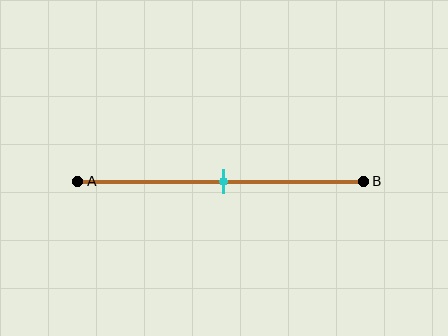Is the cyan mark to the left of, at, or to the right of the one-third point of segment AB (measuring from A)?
The cyan mark is to the right of the one-third point of segment AB.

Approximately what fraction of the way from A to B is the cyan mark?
The cyan mark is approximately 50% of the way from A to B.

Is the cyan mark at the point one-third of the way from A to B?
No, the mark is at about 50% from A, not at the 33% one-third point.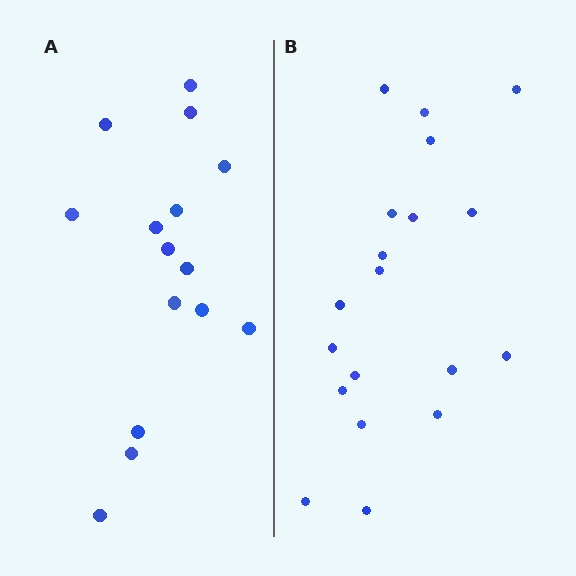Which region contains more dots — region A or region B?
Region B (the right region) has more dots.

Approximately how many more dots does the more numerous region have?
Region B has about 4 more dots than region A.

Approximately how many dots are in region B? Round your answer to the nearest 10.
About 20 dots. (The exact count is 19, which rounds to 20.)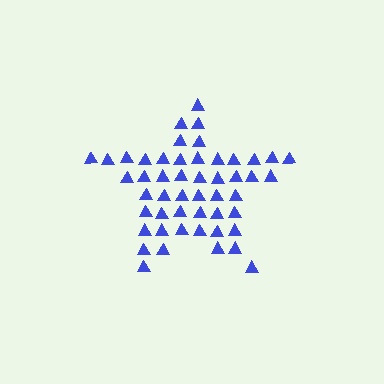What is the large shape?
The large shape is a star.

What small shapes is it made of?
It is made of small triangles.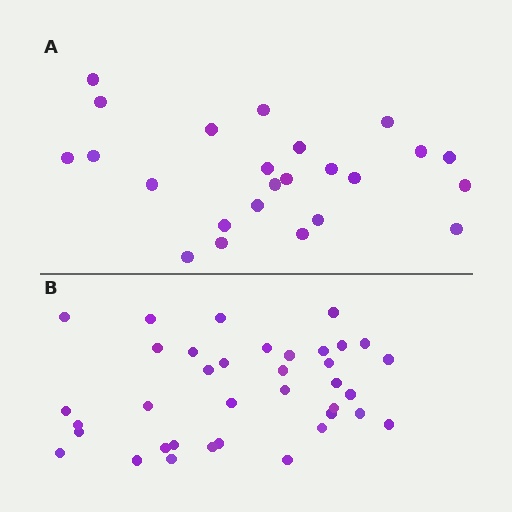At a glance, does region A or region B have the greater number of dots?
Region B (the bottom region) has more dots.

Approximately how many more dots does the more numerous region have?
Region B has approximately 15 more dots than region A.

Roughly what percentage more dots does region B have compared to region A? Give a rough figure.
About 55% more.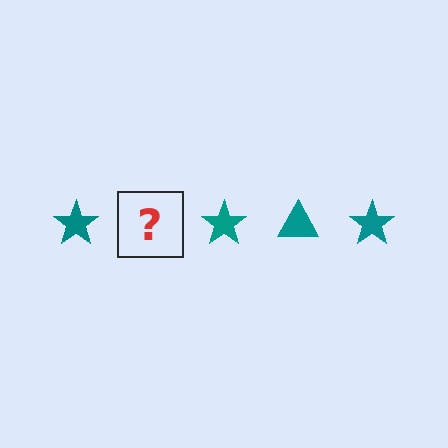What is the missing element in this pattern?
The missing element is a teal triangle.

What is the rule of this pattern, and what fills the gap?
The rule is that the pattern cycles through star, triangle shapes in teal. The gap should be filled with a teal triangle.